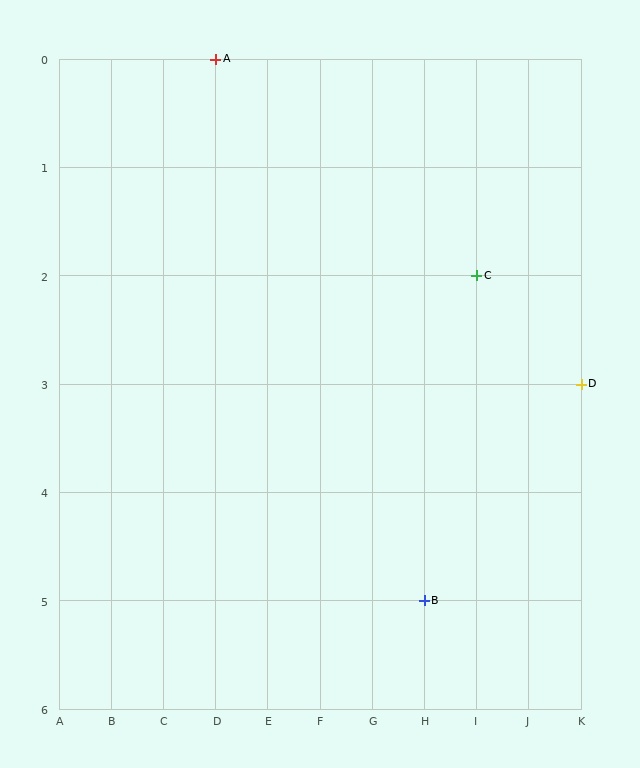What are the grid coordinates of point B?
Point B is at grid coordinates (H, 5).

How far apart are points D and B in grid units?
Points D and B are 3 columns and 2 rows apart (about 3.6 grid units diagonally).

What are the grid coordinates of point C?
Point C is at grid coordinates (I, 2).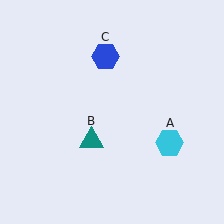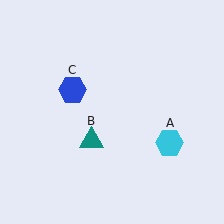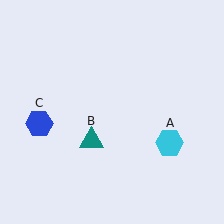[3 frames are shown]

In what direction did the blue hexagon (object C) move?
The blue hexagon (object C) moved down and to the left.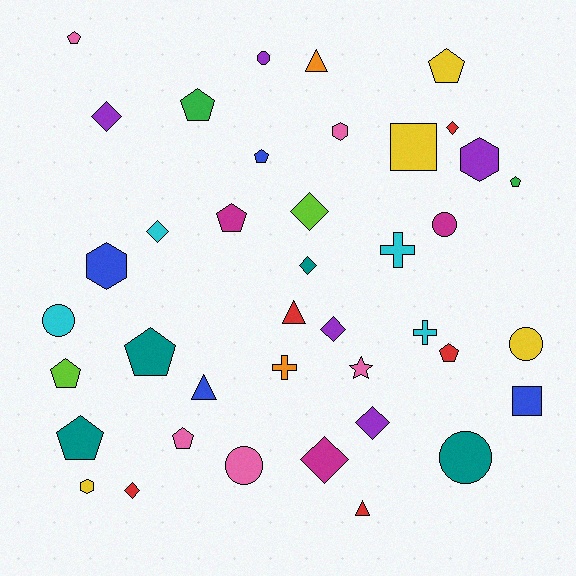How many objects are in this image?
There are 40 objects.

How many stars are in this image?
There is 1 star.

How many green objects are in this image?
There are 2 green objects.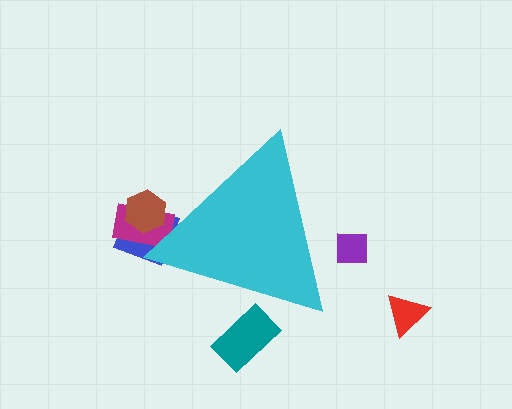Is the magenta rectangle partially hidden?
Yes, the magenta rectangle is partially hidden behind the cyan triangle.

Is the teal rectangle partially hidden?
Yes, the teal rectangle is partially hidden behind the cyan triangle.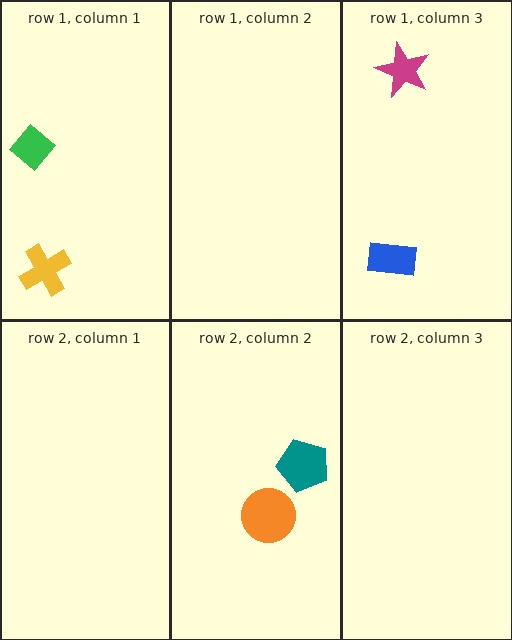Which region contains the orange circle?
The row 2, column 2 region.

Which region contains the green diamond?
The row 1, column 1 region.